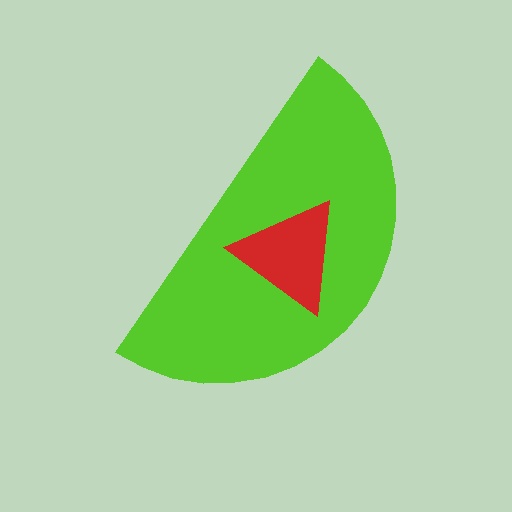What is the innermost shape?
The red triangle.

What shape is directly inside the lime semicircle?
The red triangle.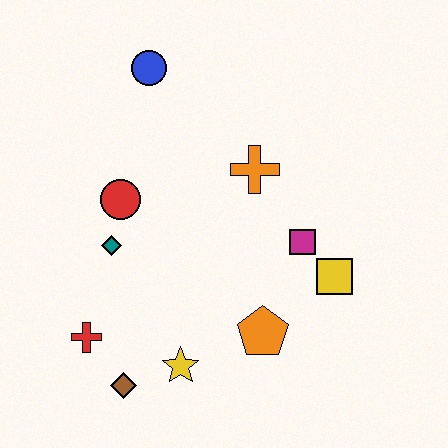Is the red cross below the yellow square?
Yes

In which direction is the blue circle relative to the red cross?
The blue circle is above the red cross.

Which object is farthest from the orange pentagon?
The blue circle is farthest from the orange pentagon.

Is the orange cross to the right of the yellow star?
Yes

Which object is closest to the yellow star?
The brown diamond is closest to the yellow star.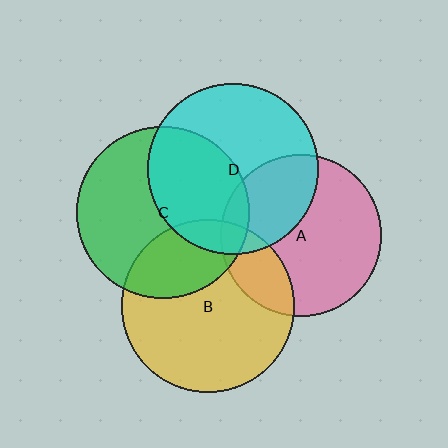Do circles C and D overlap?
Yes.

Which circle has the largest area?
Circle B (yellow).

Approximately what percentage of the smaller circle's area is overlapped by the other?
Approximately 40%.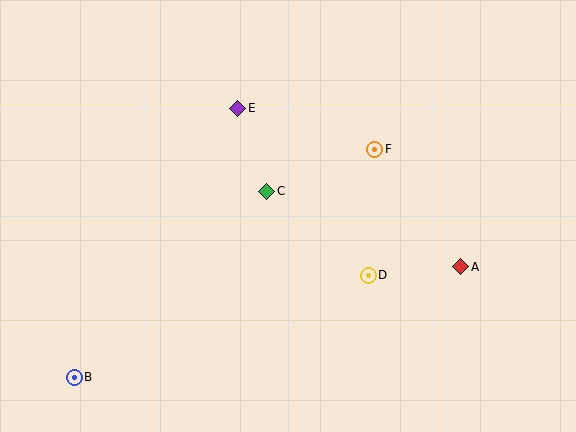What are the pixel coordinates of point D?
Point D is at (368, 275).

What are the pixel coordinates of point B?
Point B is at (74, 377).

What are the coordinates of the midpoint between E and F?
The midpoint between E and F is at (306, 129).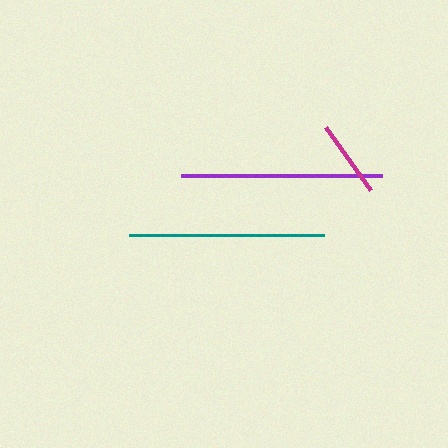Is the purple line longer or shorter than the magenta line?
The purple line is longer than the magenta line.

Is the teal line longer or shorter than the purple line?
The purple line is longer than the teal line.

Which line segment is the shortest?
The magenta line is the shortest at approximately 77 pixels.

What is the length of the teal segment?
The teal segment is approximately 195 pixels long.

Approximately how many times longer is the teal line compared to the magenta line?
The teal line is approximately 2.5 times the length of the magenta line.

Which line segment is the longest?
The purple line is the longest at approximately 201 pixels.